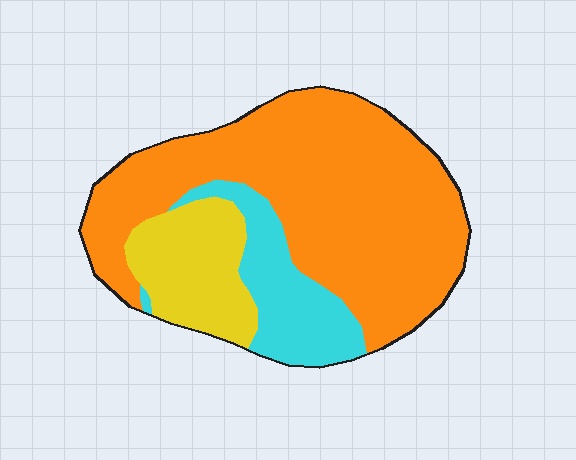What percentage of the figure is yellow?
Yellow takes up about one sixth (1/6) of the figure.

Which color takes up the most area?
Orange, at roughly 65%.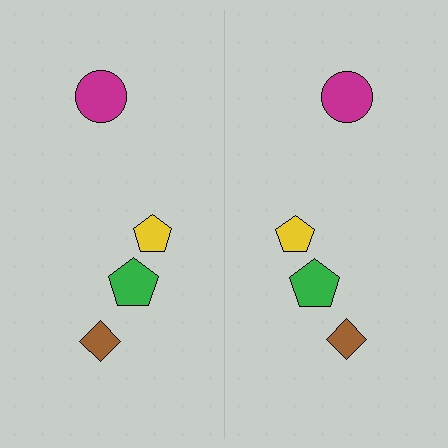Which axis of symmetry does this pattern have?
The pattern has a vertical axis of symmetry running through the center of the image.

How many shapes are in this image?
There are 8 shapes in this image.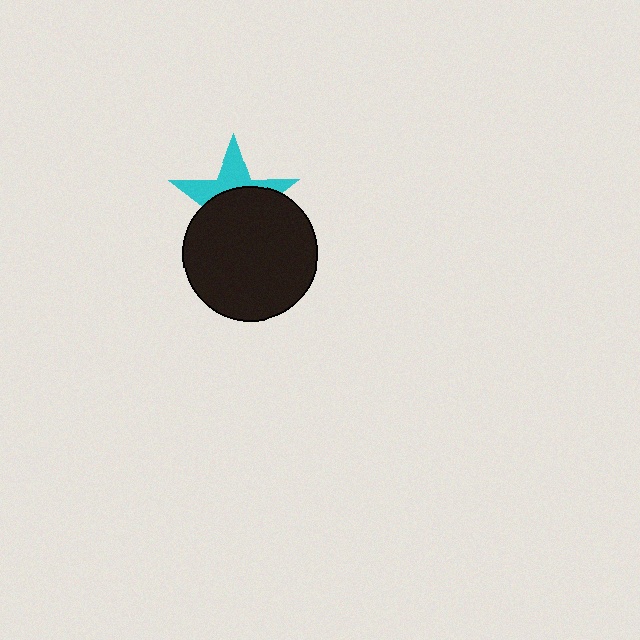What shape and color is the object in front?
The object in front is a black circle.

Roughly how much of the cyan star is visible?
A small part of it is visible (roughly 39%).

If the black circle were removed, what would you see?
You would see the complete cyan star.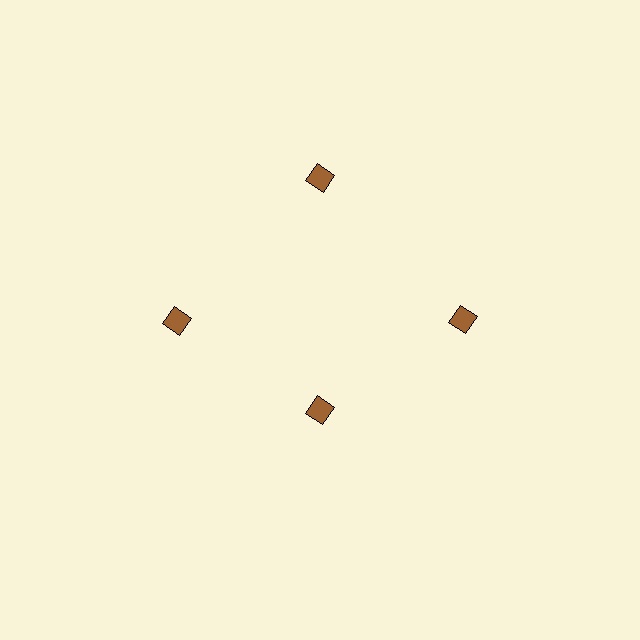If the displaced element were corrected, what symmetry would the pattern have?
It would have 4-fold rotational symmetry — the pattern would map onto itself every 90 degrees.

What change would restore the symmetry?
The symmetry would be restored by moving it outward, back onto the ring so that all 4 diamonds sit at equal angles and equal distance from the center.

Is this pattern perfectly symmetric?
No. The 4 brown diamonds are arranged in a ring, but one element near the 6 o'clock position is pulled inward toward the center, breaking the 4-fold rotational symmetry.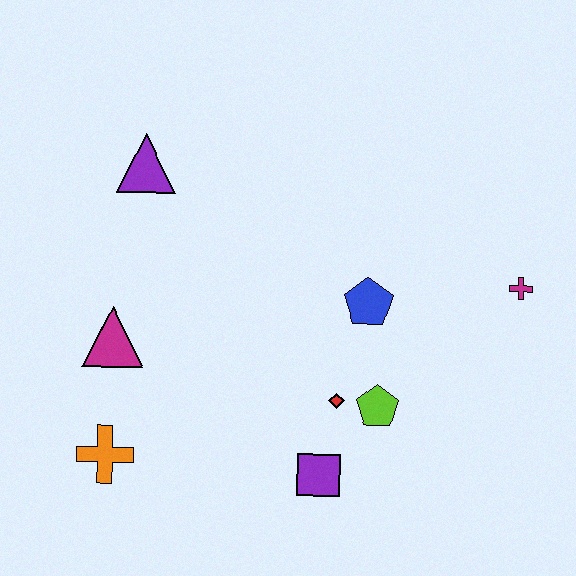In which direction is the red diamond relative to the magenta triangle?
The red diamond is to the right of the magenta triangle.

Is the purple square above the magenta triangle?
No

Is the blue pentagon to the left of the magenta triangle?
No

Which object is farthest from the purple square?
The purple triangle is farthest from the purple square.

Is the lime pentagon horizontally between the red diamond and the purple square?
No